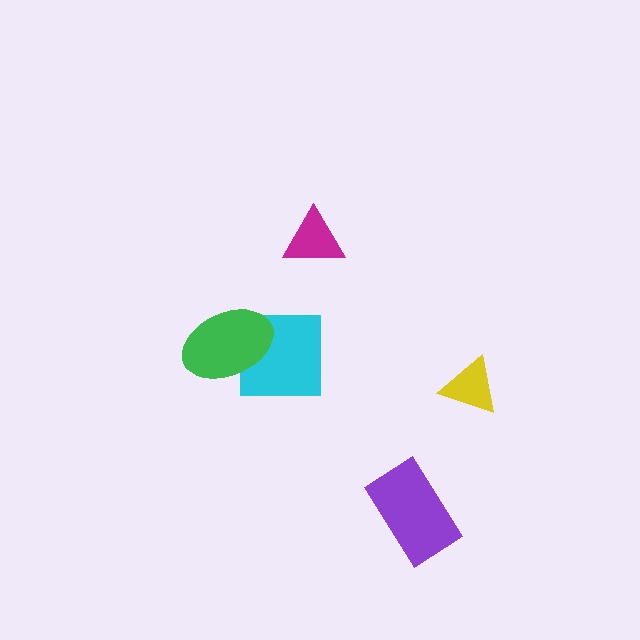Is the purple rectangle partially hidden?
No, no other shape covers it.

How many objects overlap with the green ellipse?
1 object overlaps with the green ellipse.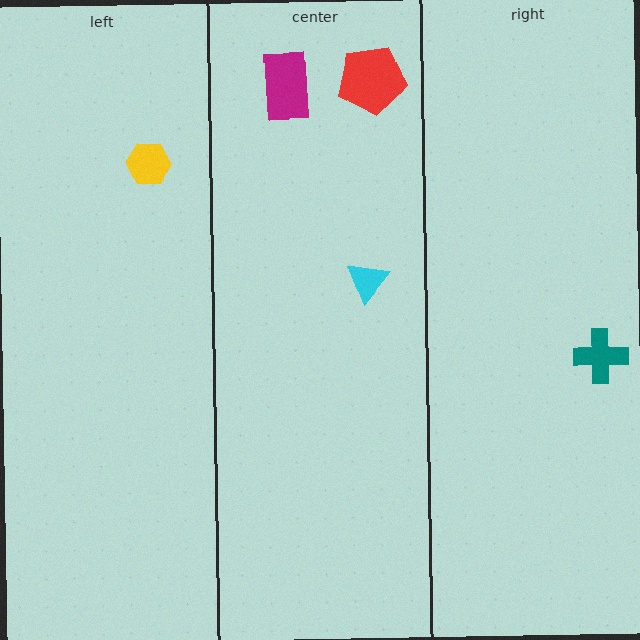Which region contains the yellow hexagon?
The left region.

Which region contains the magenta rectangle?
The center region.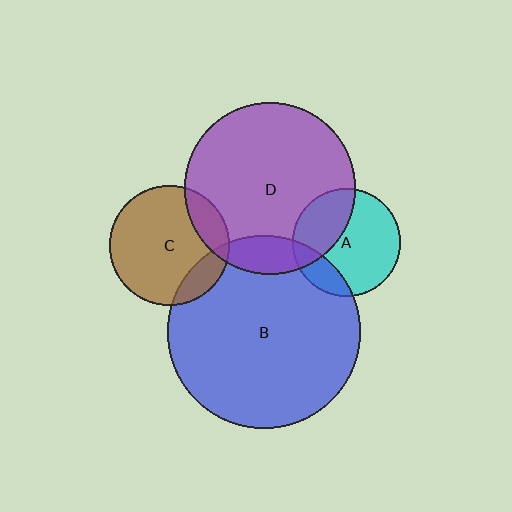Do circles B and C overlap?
Yes.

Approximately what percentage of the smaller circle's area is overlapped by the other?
Approximately 15%.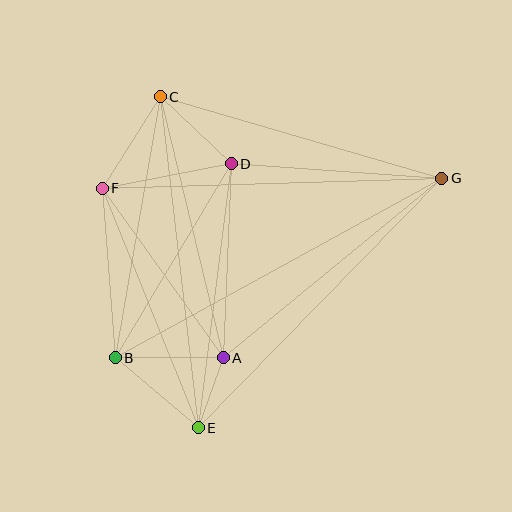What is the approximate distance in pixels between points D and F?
The distance between D and F is approximately 131 pixels.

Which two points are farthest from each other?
Points B and G are farthest from each other.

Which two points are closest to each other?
Points A and E are closest to each other.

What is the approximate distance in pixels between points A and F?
The distance between A and F is approximately 208 pixels.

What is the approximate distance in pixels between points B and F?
The distance between B and F is approximately 170 pixels.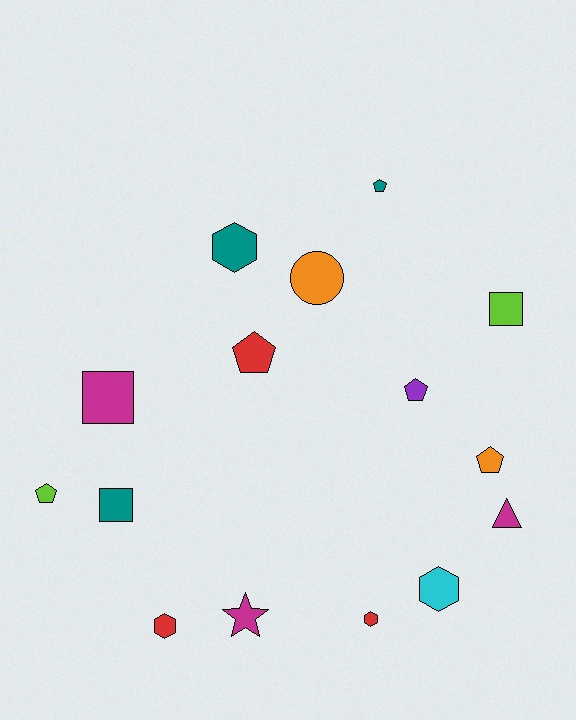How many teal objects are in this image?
There are 3 teal objects.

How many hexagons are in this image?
There are 4 hexagons.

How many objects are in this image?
There are 15 objects.